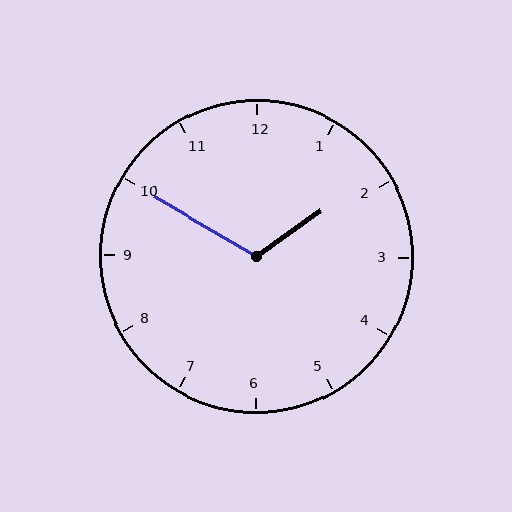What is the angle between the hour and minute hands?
Approximately 115 degrees.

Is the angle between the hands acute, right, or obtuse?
It is obtuse.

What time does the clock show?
1:50.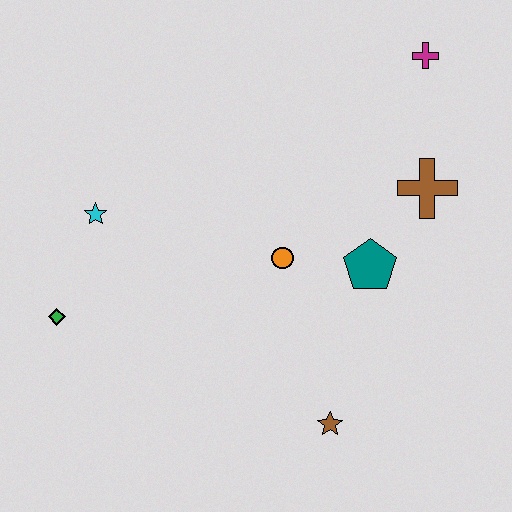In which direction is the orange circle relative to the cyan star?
The orange circle is to the right of the cyan star.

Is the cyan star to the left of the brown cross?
Yes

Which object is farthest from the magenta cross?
The green diamond is farthest from the magenta cross.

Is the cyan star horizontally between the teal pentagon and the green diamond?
Yes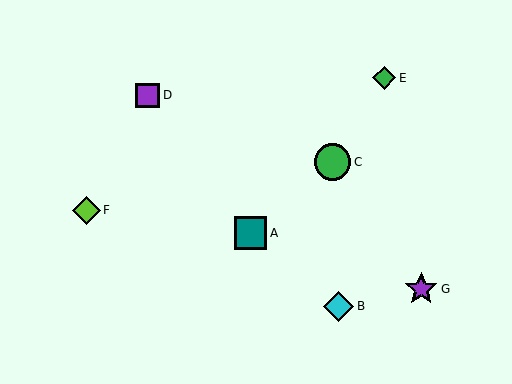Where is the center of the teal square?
The center of the teal square is at (251, 233).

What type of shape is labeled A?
Shape A is a teal square.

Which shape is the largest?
The green circle (labeled C) is the largest.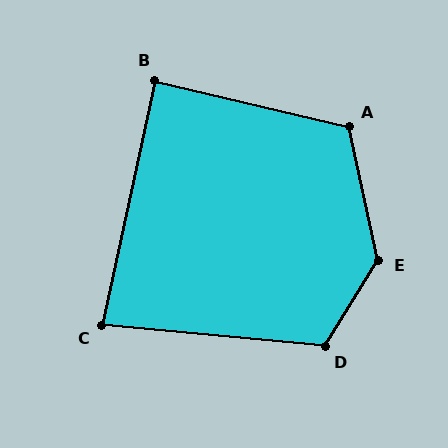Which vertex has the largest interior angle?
E, at approximately 136 degrees.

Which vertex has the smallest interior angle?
C, at approximately 83 degrees.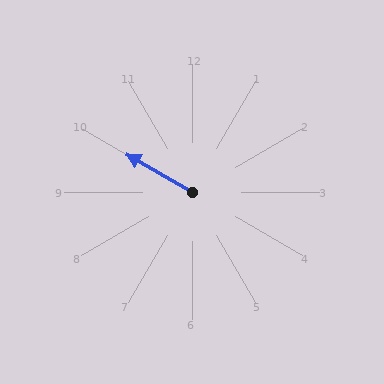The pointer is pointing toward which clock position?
Roughly 10 o'clock.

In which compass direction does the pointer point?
Northwest.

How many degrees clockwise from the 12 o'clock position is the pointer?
Approximately 300 degrees.